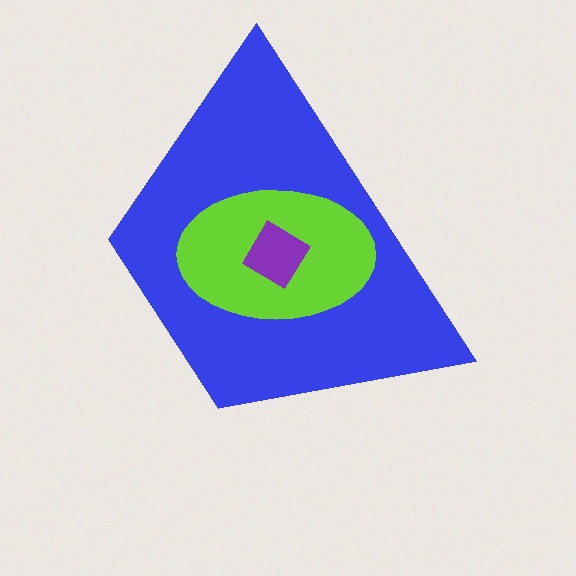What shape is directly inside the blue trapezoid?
The lime ellipse.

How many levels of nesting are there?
3.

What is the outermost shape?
The blue trapezoid.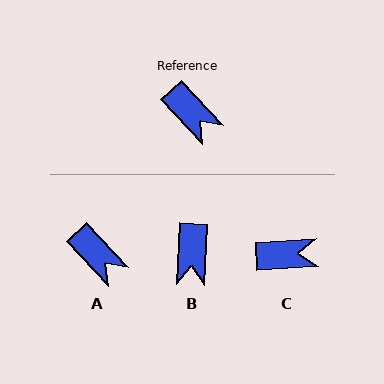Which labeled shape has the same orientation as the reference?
A.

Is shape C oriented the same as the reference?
No, it is off by about 51 degrees.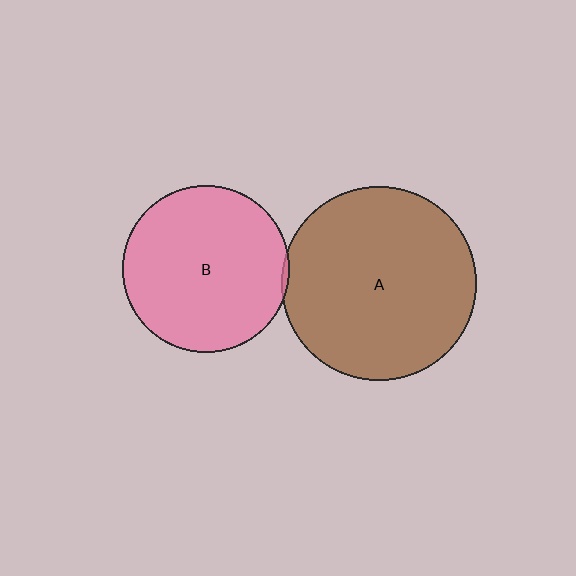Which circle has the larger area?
Circle A (brown).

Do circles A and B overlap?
Yes.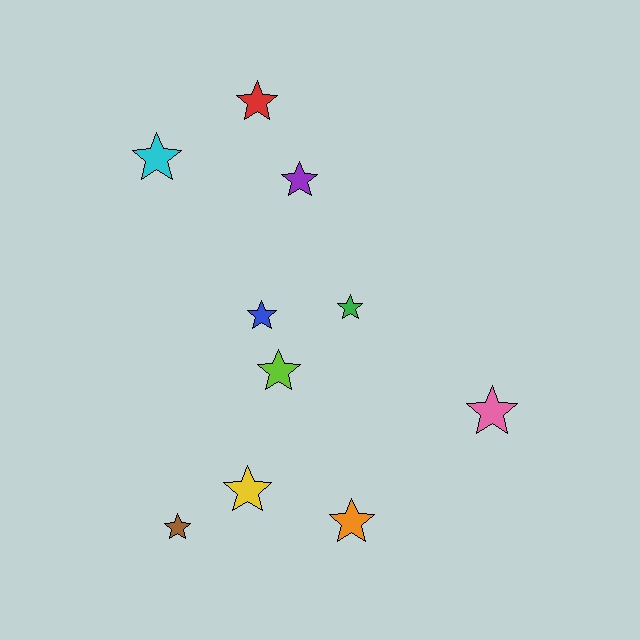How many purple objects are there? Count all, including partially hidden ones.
There is 1 purple object.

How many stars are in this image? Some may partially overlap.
There are 10 stars.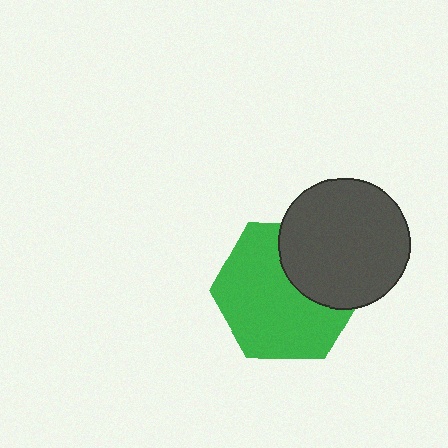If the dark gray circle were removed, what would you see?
You would see the complete green hexagon.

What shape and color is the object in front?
The object in front is a dark gray circle.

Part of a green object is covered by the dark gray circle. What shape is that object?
It is a hexagon.